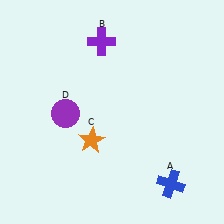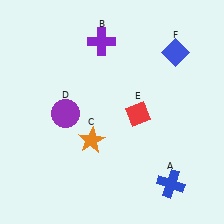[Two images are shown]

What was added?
A red diamond (E), a blue diamond (F) were added in Image 2.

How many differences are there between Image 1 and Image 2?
There are 2 differences between the two images.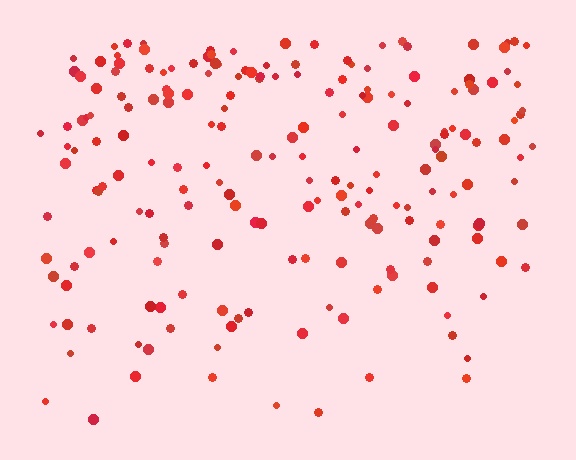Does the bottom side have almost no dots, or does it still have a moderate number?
Still a moderate number, just noticeably fewer than the top.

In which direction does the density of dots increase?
From bottom to top, with the top side densest.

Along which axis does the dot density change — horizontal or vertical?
Vertical.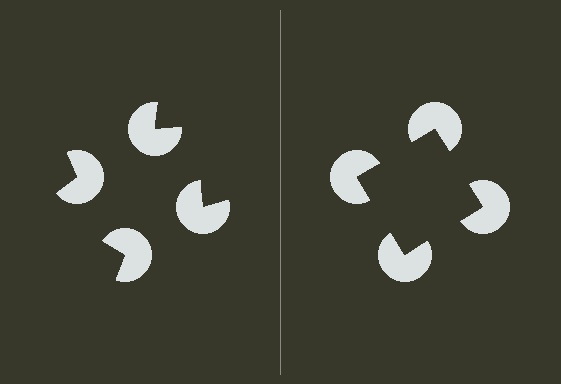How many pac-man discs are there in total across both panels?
8 — 4 on each side.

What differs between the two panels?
The pac-man discs are positioned identically on both sides; only the wedge orientations differ. On the right they align to a square; on the left they are misaligned.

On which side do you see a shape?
An illusory square appears on the right side. On the left side the wedge cuts are rotated, so no coherent shape forms.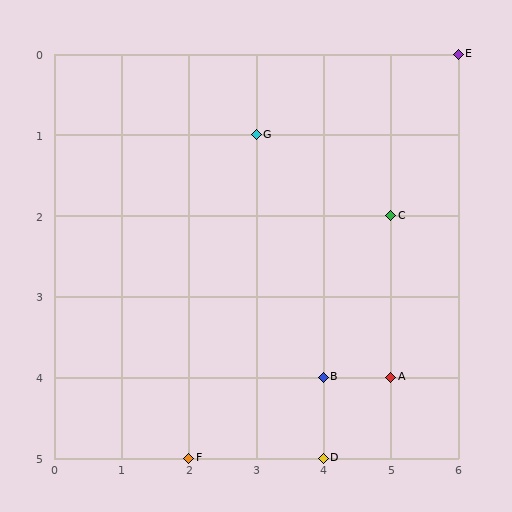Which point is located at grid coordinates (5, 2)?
Point C is at (5, 2).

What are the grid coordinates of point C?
Point C is at grid coordinates (5, 2).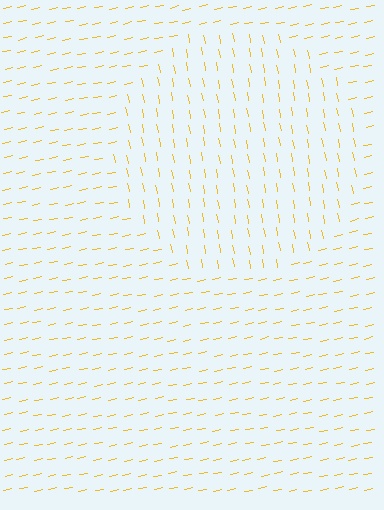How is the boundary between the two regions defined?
The boundary is defined purely by a change in line orientation (approximately 88 degrees difference). All lines are the same color and thickness.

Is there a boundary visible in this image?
Yes, there is a texture boundary formed by a change in line orientation.